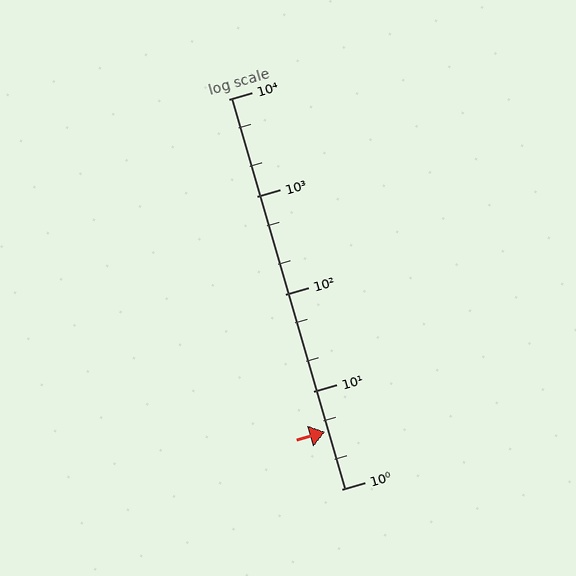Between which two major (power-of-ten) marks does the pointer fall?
The pointer is between 1 and 10.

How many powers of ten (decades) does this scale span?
The scale spans 4 decades, from 1 to 10000.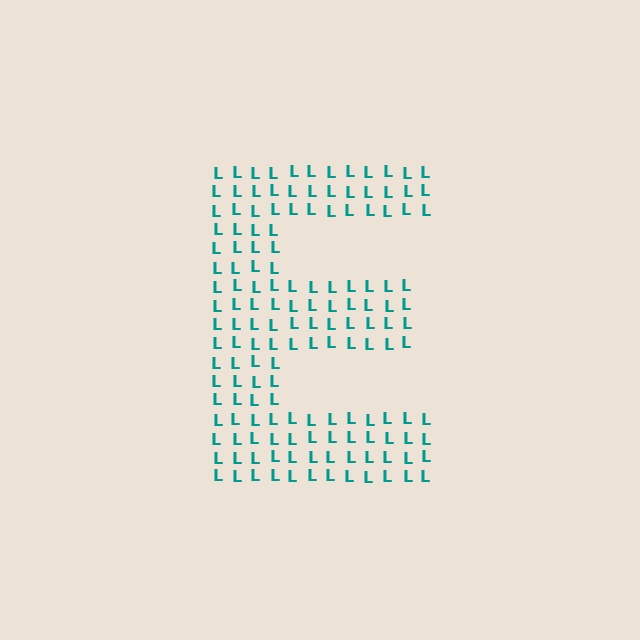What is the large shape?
The large shape is the letter E.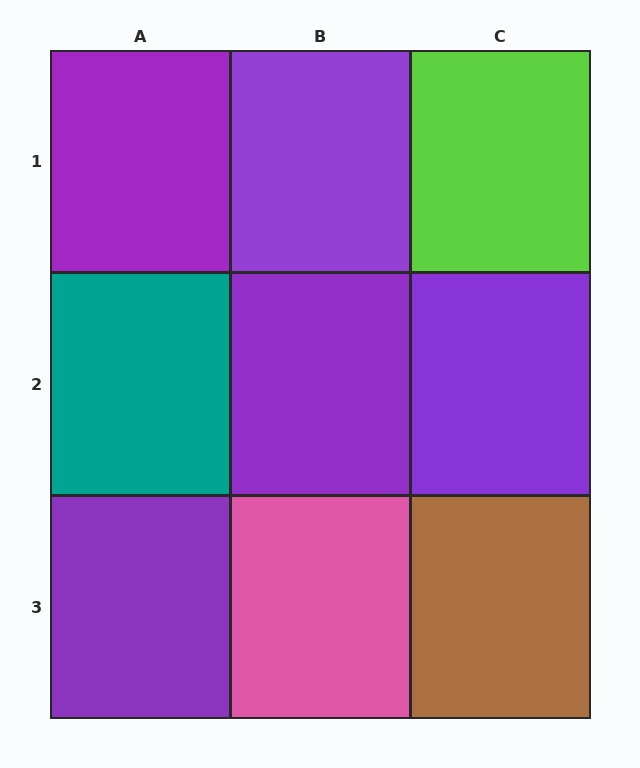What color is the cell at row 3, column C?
Brown.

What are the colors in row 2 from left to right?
Teal, purple, purple.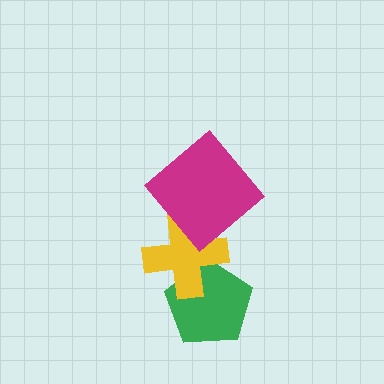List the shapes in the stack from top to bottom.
From top to bottom: the magenta diamond, the yellow cross, the green pentagon.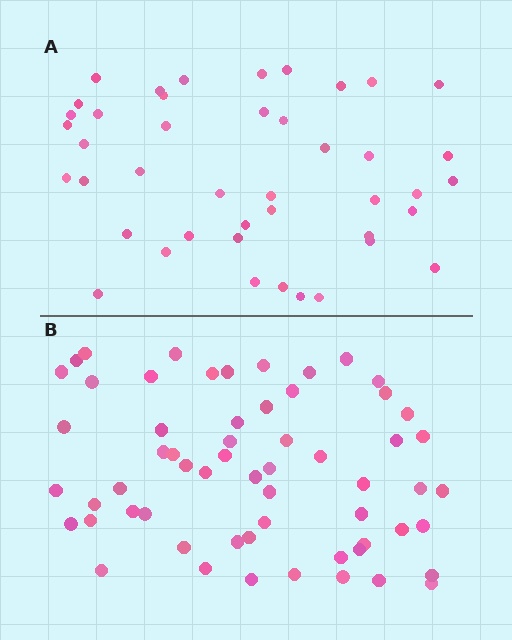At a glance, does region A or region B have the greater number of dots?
Region B (the bottom region) has more dots.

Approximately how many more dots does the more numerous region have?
Region B has approximately 15 more dots than region A.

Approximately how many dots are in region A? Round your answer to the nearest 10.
About 40 dots. (The exact count is 43, which rounds to 40.)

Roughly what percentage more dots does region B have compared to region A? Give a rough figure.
About 40% more.